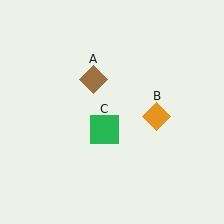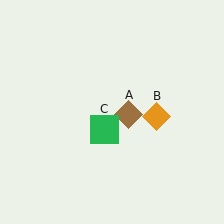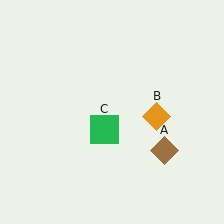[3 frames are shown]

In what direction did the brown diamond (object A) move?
The brown diamond (object A) moved down and to the right.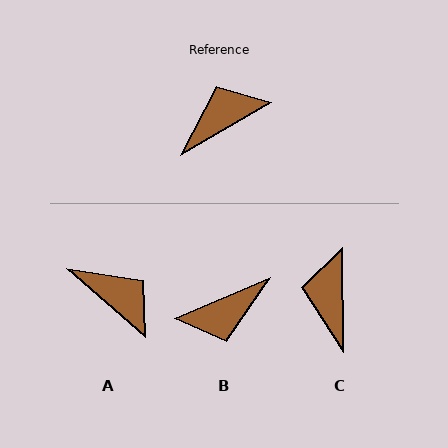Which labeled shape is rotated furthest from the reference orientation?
B, about 173 degrees away.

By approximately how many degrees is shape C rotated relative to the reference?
Approximately 61 degrees counter-clockwise.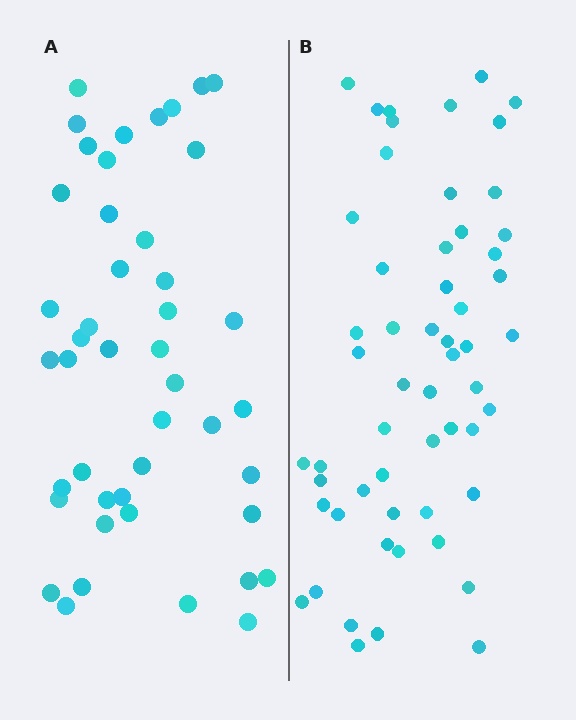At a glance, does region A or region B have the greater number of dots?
Region B (the right region) has more dots.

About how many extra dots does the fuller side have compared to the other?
Region B has roughly 12 or so more dots than region A.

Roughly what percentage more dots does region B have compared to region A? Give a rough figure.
About 25% more.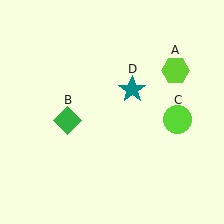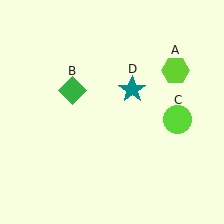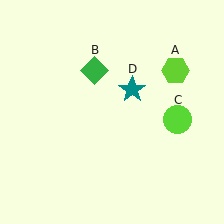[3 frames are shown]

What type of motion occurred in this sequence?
The green diamond (object B) rotated clockwise around the center of the scene.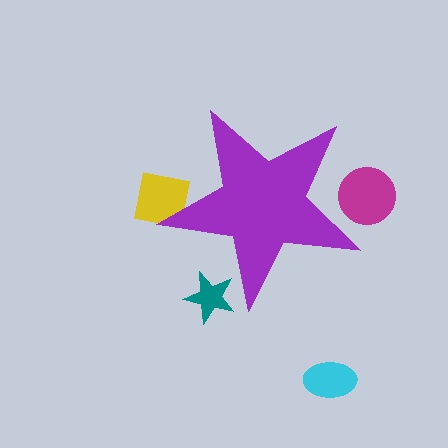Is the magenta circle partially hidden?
Yes, the magenta circle is partially hidden behind the purple star.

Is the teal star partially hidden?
Yes, the teal star is partially hidden behind the purple star.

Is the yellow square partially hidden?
Yes, the yellow square is partially hidden behind the purple star.